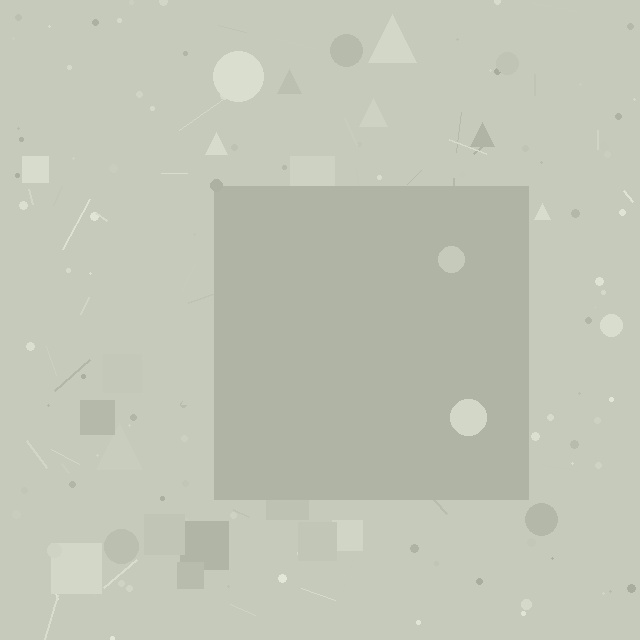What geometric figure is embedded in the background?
A square is embedded in the background.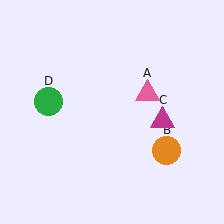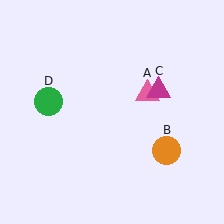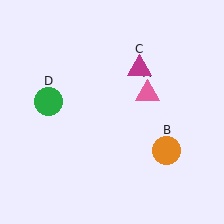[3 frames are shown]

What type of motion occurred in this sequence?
The magenta triangle (object C) rotated counterclockwise around the center of the scene.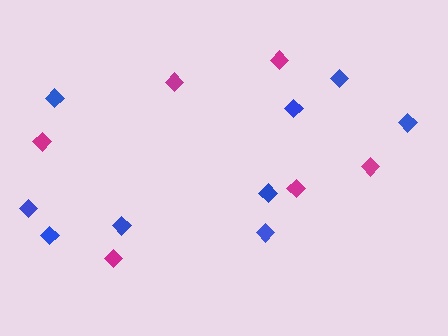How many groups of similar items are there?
There are 2 groups: one group of magenta diamonds (6) and one group of blue diamonds (9).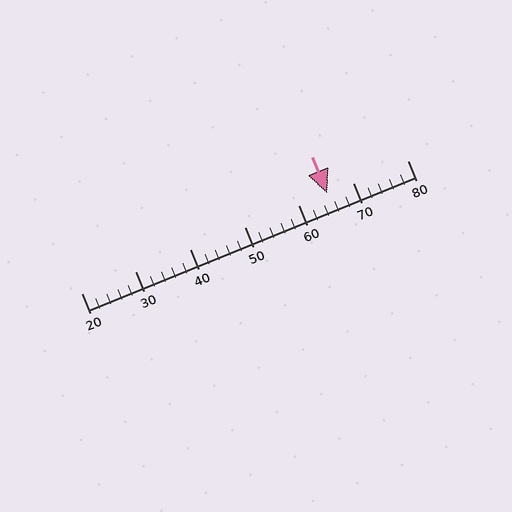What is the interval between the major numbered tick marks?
The major tick marks are spaced 10 units apart.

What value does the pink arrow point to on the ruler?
The pink arrow points to approximately 65.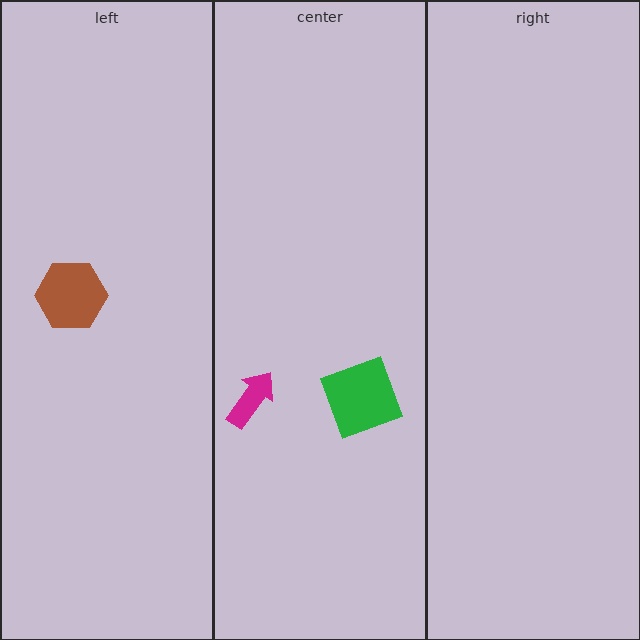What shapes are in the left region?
The brown hexagon.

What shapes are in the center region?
The green square, the magenta arrow.